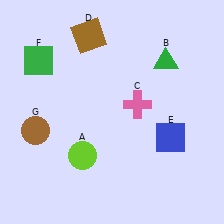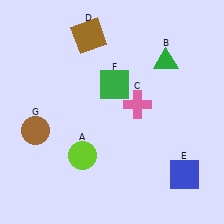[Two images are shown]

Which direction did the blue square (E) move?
The blue square (E) moved down.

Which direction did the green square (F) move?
The green square (F) moved right.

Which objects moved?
The objects that moved are: the blue square (E), the green square (F).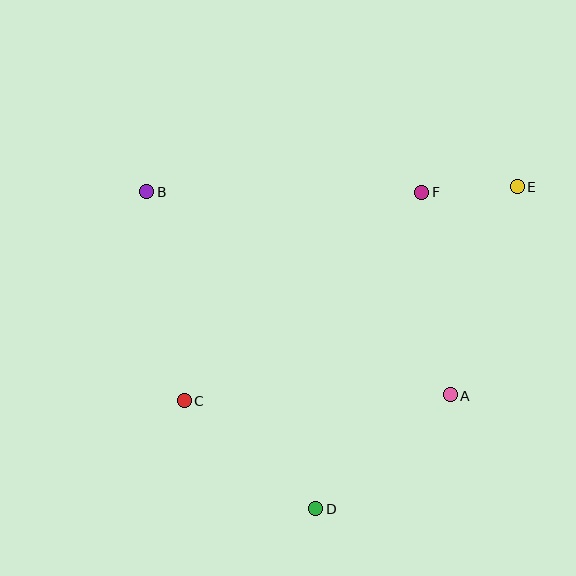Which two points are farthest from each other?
Points C and E are farthest from each other.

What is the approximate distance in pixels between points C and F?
The distance between C and F is approximately 316 pixels.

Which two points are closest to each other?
Points E and F are closest to each other.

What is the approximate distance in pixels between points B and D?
The distance between B and D is approximately 360 pixels.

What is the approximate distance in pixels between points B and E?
The distance between B and E is approximately 371 pixels.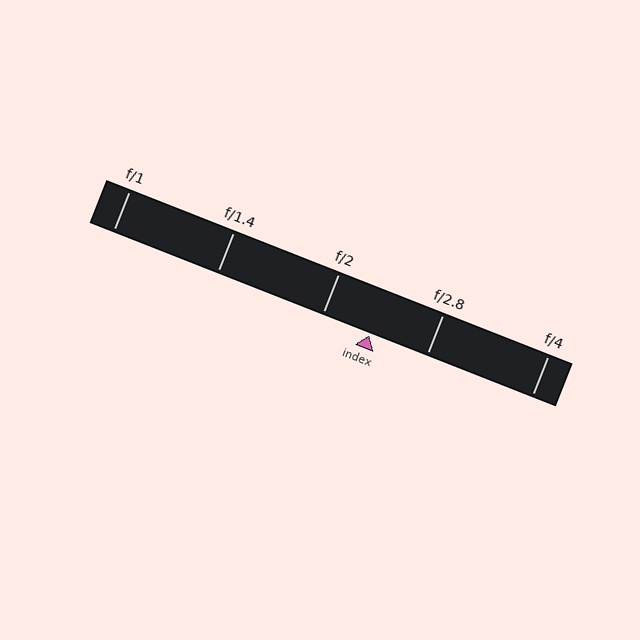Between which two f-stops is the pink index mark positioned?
The index mark is between f/2 and f/2.8.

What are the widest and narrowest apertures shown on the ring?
The widest aperture shown is f/1 and the narrowest is f/4.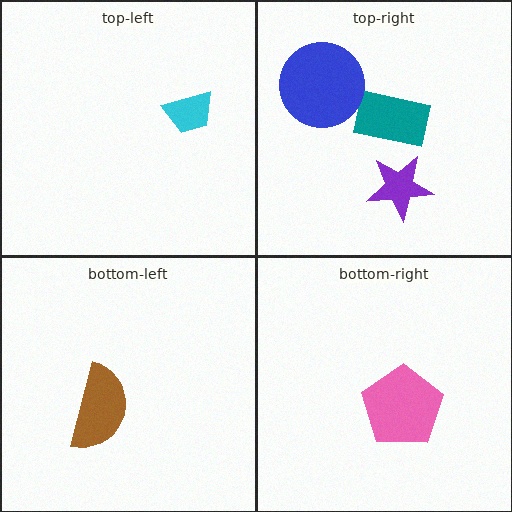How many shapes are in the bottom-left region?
1.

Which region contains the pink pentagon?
The bottom-right region.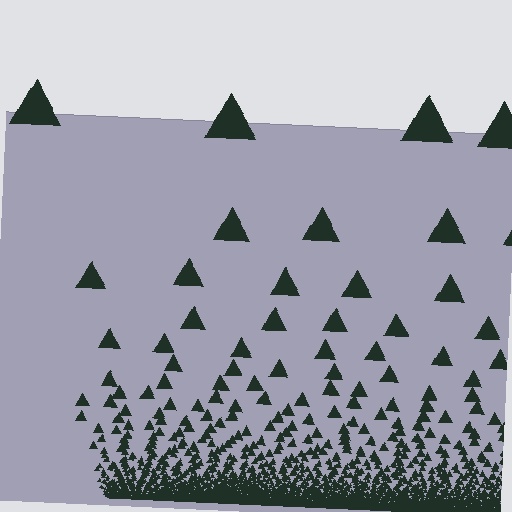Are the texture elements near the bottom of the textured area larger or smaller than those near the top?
Smaller. The gradient is inverted — elements near the bottom are smaller and denser.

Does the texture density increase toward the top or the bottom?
Density increases toward the bottom.